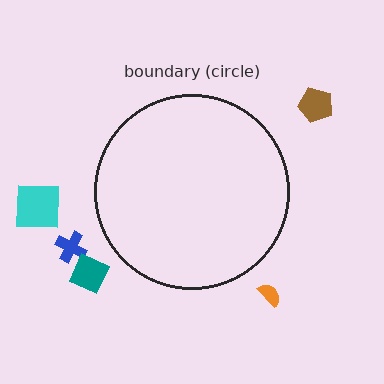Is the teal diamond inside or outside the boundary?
Outside.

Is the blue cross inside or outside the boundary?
Outside.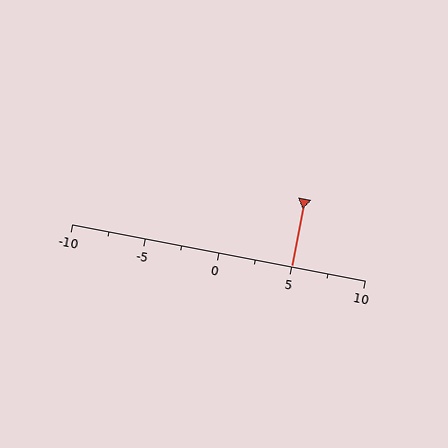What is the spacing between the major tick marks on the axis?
The major ticks are spaced 5 apart.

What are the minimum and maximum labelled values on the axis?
The axis runs from -10 to 10.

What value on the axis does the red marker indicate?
The marker indicates approximately 5.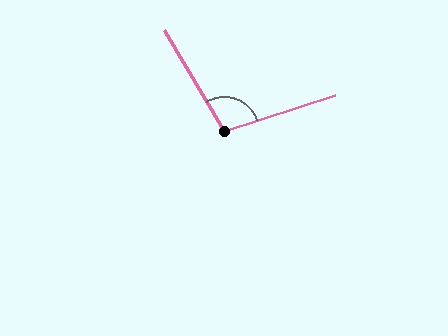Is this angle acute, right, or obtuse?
It is obtuse.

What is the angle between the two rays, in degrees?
Approximately 103 degrees.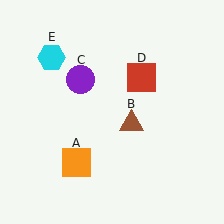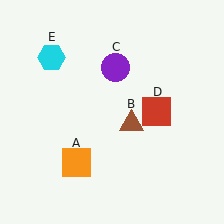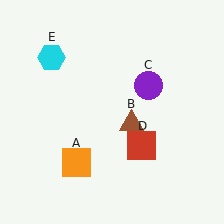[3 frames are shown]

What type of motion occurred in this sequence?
The purple circle (object C), red square (object D) rotated clockwise around the center of the scene.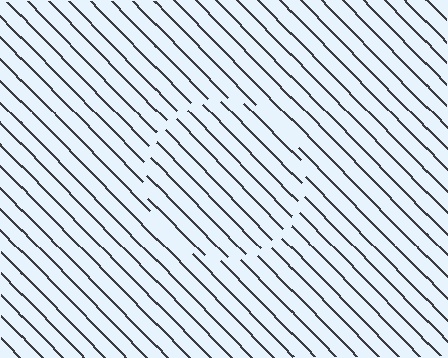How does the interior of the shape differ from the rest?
The interior of the shape contains the same grating, shifted by half a period — the contour is defined by the phase discontinuity where line-ends from the inner and outer gratings abut.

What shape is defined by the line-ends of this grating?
An illusory circle. The interior of the shape contains the same grating, shifted by half a period — the contour is defined by the phase discontinuity where line-ends from the inner and outer gratings abut.